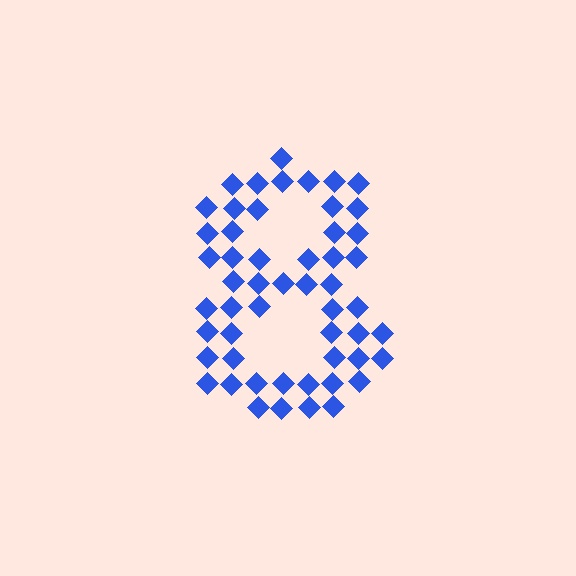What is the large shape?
The large shape is the digit 8.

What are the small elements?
The small elements are diamonds.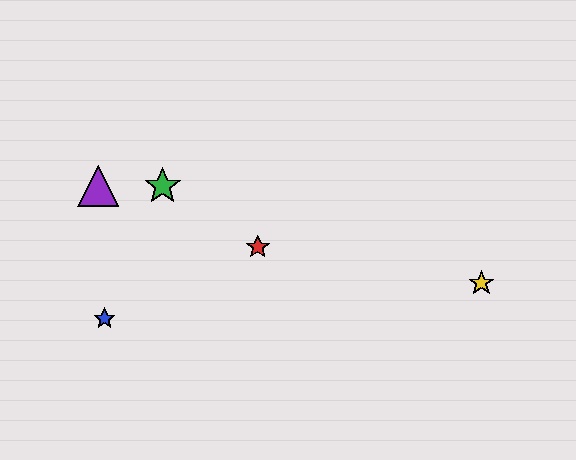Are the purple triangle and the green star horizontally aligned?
Yes, both are at y≈186.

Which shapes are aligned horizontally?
The green star, the purple triangle are aligned horizontally.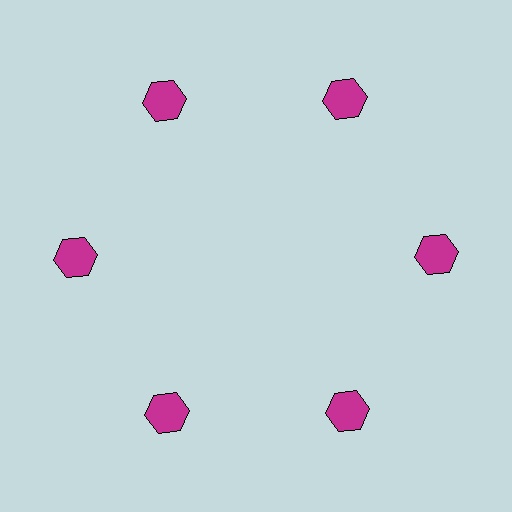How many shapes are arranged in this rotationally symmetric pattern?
There are 6 shapes, arranged in 6 groups of 1.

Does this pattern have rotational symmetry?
Yes, this pattern has 6-fold rotational symmetry. It looks the same after rotating 60 degrees around the center.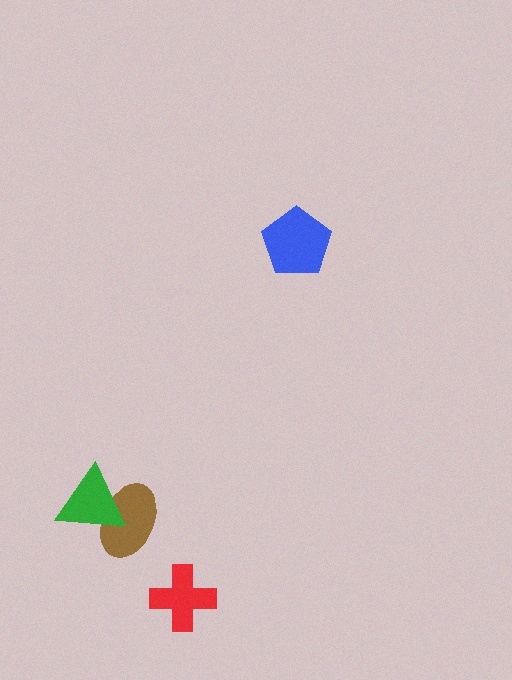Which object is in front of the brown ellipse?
The green triangle is in front of the brown ellipse.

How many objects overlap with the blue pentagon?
0 objects overlap with the blue pentagon.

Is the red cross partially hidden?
No, no other shape covers it.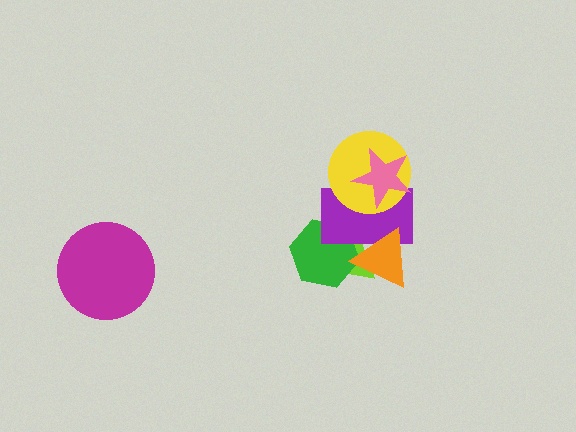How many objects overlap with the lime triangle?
3 objects overlap with the lime triangle.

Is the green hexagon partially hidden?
Yes, it is partially covered by another shape.